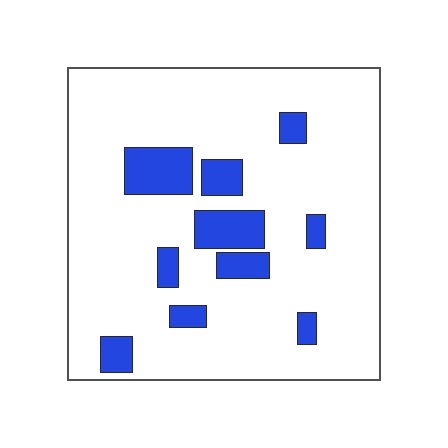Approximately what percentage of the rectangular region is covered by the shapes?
Approximately 15%.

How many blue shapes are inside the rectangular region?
10.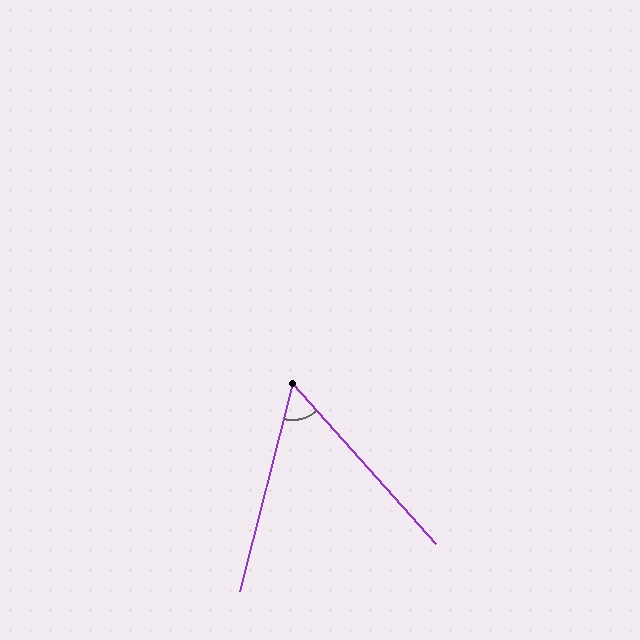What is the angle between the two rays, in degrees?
Approximately 56 degrees.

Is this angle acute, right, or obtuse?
It is acute.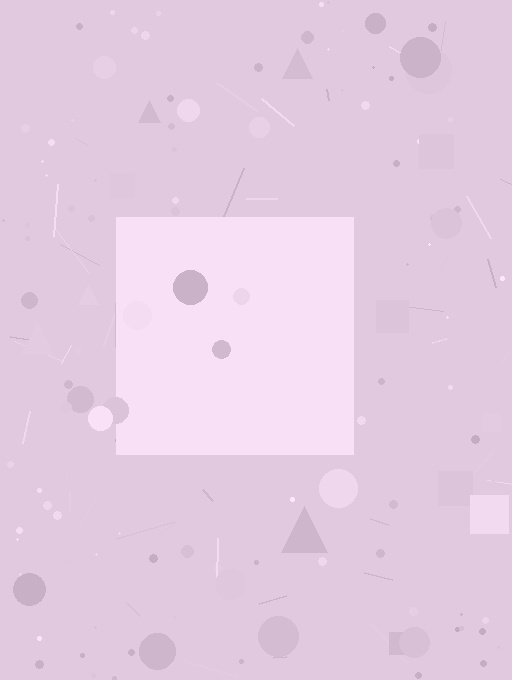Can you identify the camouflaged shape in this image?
The camouflaged shape is a square.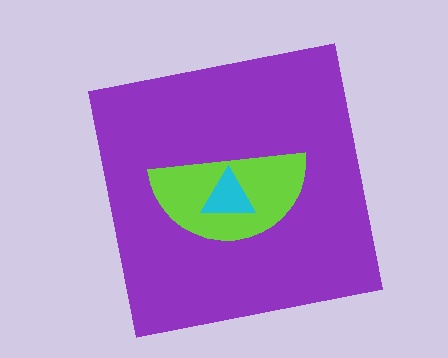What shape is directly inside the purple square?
The lime semicircle.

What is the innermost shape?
The cyan triangle.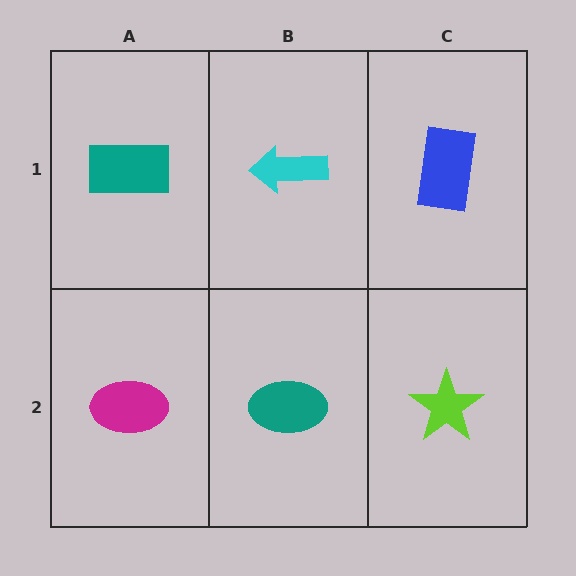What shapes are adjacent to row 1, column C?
A lime star (row 2, column C), a cyan arrow (row 1, column B).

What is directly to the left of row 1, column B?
A teal rectangle.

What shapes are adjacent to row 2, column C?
A blue rectangle (row 1, column C), a teal ellipse (row 2, column B).